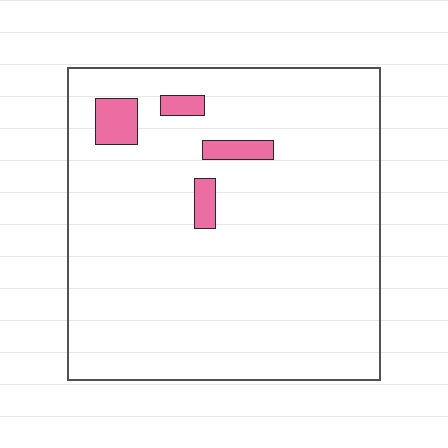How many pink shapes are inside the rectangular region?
4.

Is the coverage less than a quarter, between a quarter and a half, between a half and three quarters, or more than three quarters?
Less than a quarter.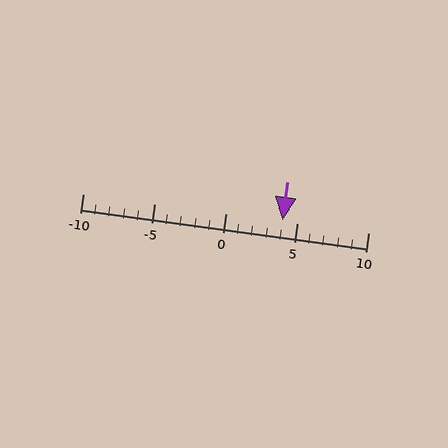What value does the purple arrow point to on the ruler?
The purple arrow points to approximately 4.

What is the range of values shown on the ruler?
The ruler shows values from -10 to 10.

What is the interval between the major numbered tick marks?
The major tick marks are spaced 5 units apart.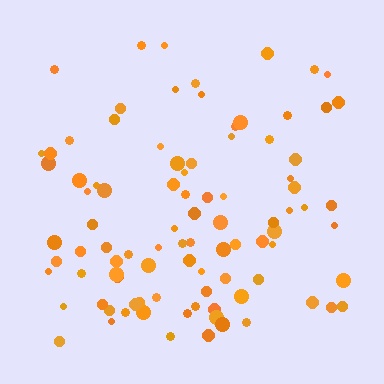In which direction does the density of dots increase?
From top to bottom, with the bottom side densest.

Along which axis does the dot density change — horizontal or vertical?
Vertical.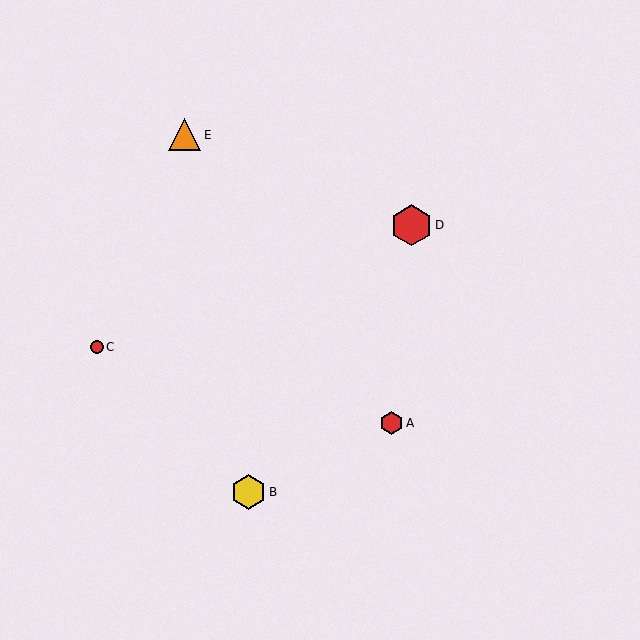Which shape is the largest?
The red hexagon (labeled D) is the largest.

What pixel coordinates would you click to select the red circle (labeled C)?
Click at (97, 347) to select the red circle C.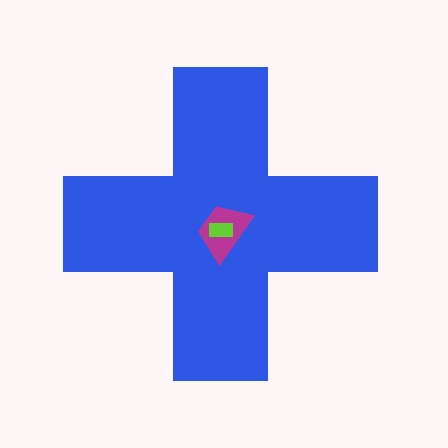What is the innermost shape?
The lime rectangle.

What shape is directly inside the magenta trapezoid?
The lime rectangle.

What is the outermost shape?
The blue cross.